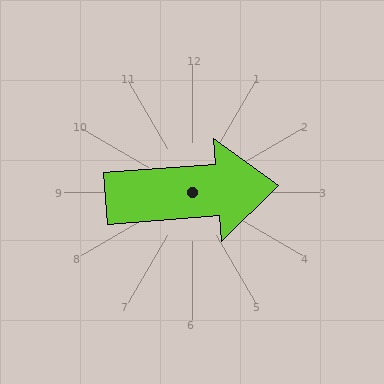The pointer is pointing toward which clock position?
Roughly 3 o'clock.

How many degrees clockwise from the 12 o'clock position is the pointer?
Approximately 86 degrees.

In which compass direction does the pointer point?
East.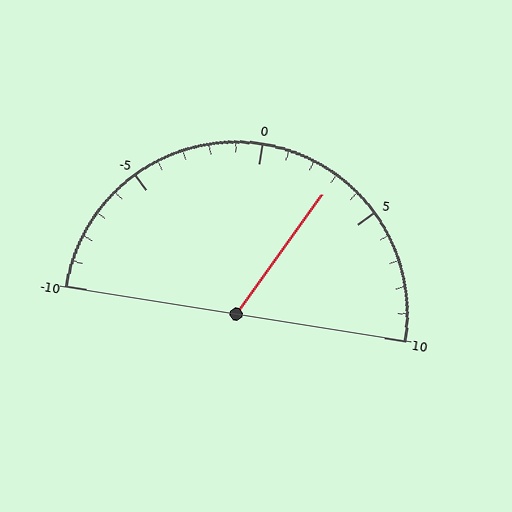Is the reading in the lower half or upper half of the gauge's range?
The reading is in the upper half of the range (-10 to 10).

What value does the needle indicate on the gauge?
The needle indicates approximately 3.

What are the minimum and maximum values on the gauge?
The gauge ranges from -10 to 10.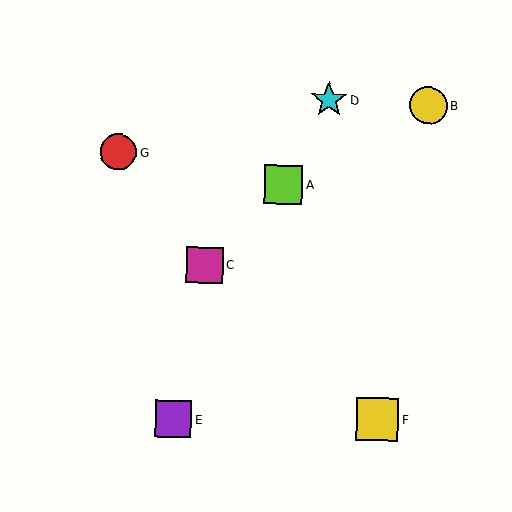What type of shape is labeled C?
Shape C is a magenta square.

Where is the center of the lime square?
The center of the lime square is at (283, 185).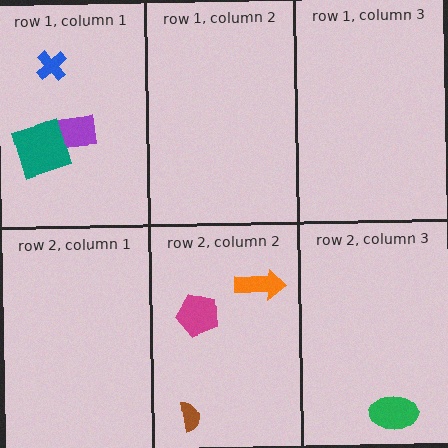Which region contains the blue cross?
The row 1, column 1 region.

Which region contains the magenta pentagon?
The row 2, column 2 region.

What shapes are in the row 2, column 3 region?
The green ellipse.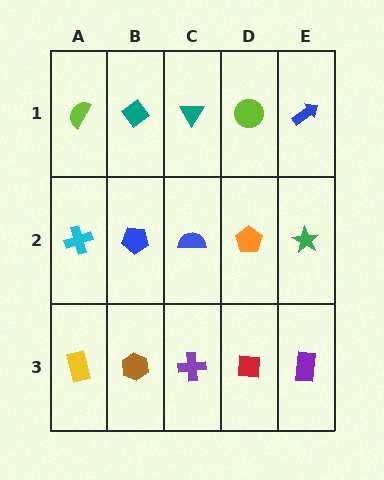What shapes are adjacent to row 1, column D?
An orange pentagon (row 2, column D), a teal triangle (row 1, column C), a blue arrow (row 1, column E).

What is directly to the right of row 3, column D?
A purple rectangle.